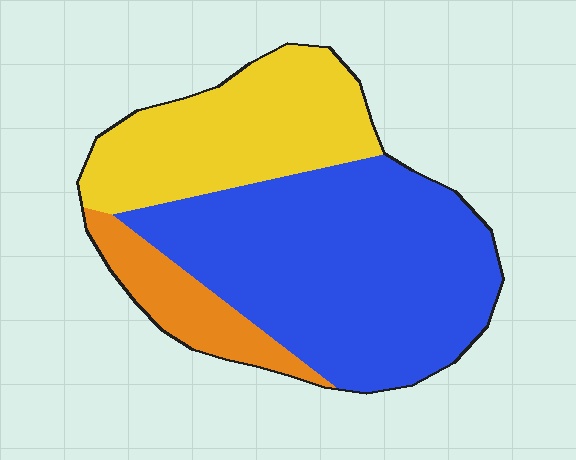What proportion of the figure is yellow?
Yellow takes up between a sixth and a third of the figure.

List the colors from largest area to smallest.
From largest to smallest: blue, yellow, orange.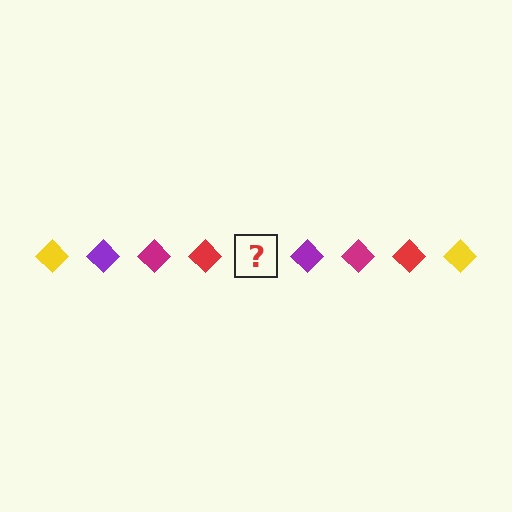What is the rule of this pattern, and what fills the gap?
The rule is that the pattern cycles through yellow, purple, magenta, red diamonds. The gap should be filled with a yellow diamond.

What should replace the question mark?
The question mark should be replaced with a yellow diamond.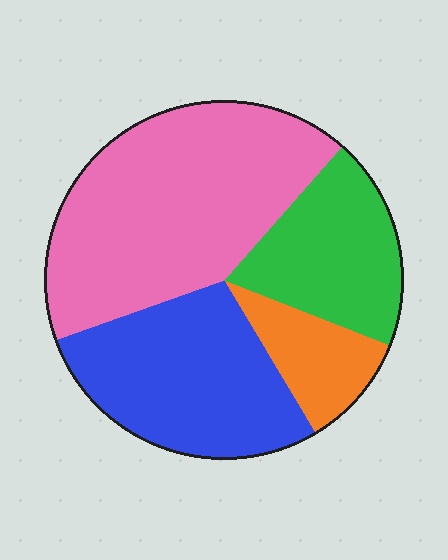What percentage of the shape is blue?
Blue takes up between a quarter and a half of the shape.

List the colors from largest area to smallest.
From largest to smallest: pink, blue, green, orange.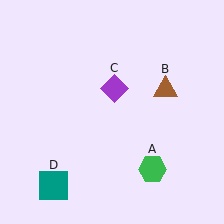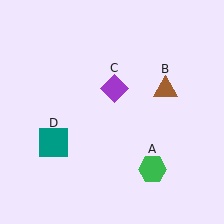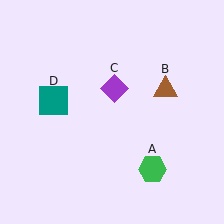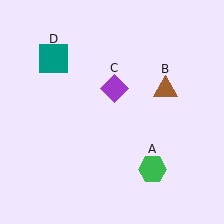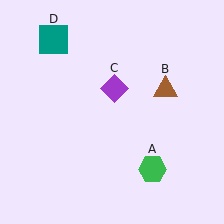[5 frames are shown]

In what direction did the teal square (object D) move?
The teal square (object D) moved up.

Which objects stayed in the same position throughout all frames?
Green hexagon (object A) and brown triangle (object B) and purple diamond (object C) remained stationary.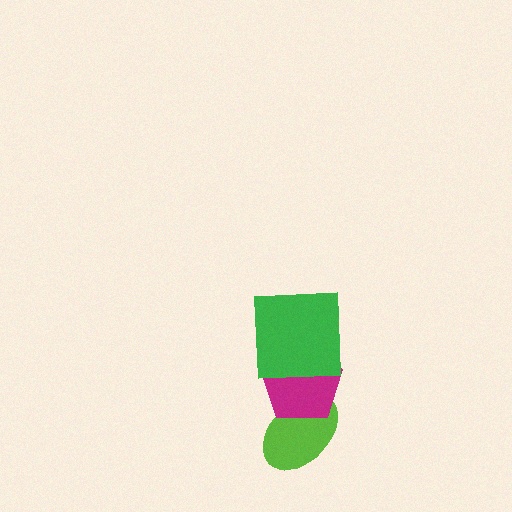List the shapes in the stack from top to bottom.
From top to bottom: the green square, the magenta pentagon, the lime ellipse.